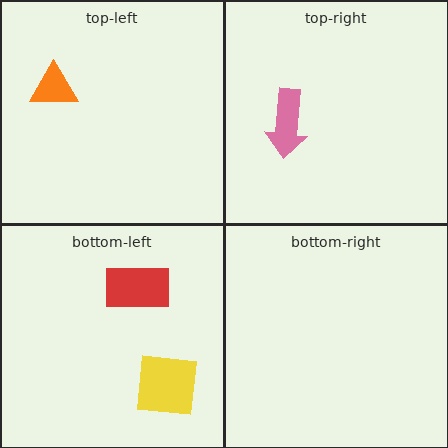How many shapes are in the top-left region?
1.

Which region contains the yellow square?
The bottom-left region.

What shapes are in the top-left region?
The orange triangle.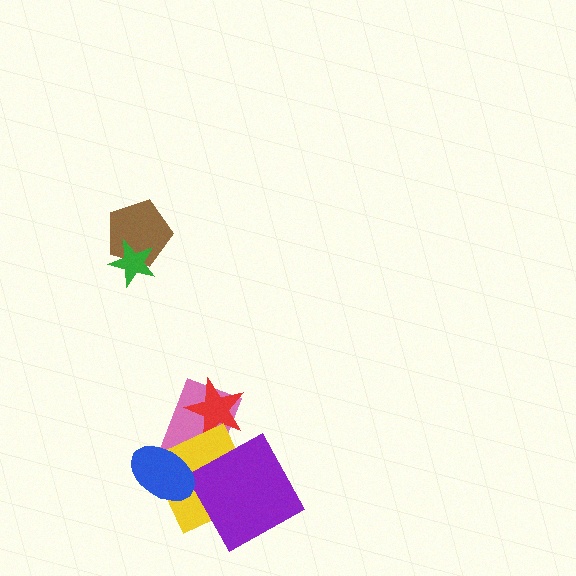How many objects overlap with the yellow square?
3 objects overlap with the yellow square.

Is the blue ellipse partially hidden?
No, no other shape covers it.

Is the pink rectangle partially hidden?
Yes, it is partially covered by another shape.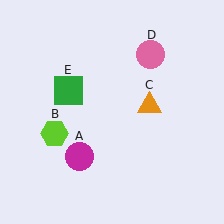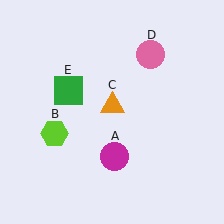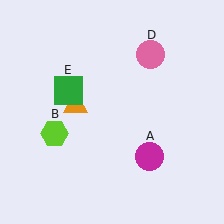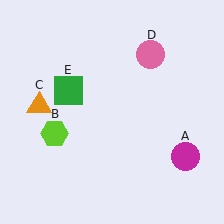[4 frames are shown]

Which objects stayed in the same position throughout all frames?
Lime hexagon (object B) and pink circle (object D) and green square (object E) remained stationary.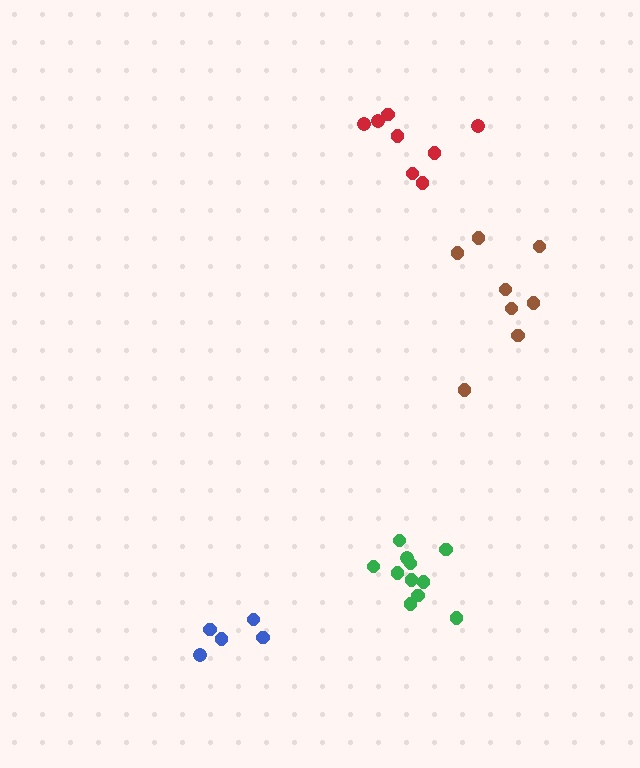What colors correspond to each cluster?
The clusters are colored: blue, brown, red, green.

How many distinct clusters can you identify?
There are 4 distinct clusters.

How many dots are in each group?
Group 1: 5 dots, Group 2: 8 dots, Group 3: 8 dots, Group 4: 11 dots (32 total).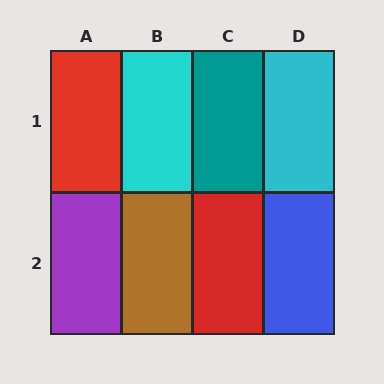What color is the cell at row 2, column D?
Blue.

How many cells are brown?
1 cell is brown.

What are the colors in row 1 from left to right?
Red, cyan, teal, cyan.